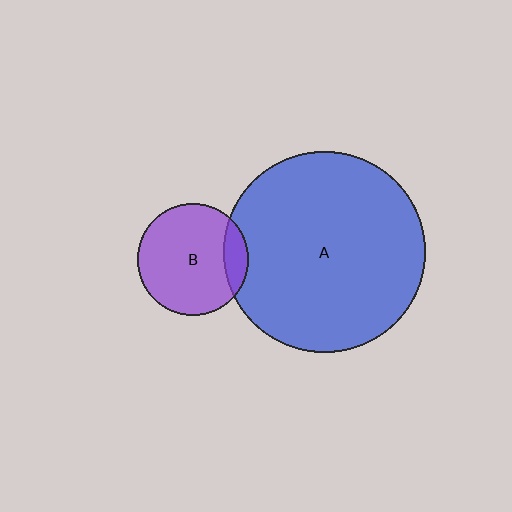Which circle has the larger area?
Circle A (blue).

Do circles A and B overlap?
Yes.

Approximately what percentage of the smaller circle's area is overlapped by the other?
Approximately 15%.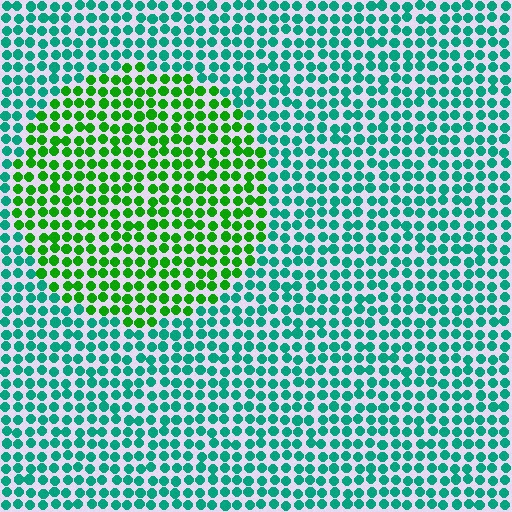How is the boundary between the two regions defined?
The boundary is defined purely by a slight shift in hue (about 48 degrees). Spacing, size, and orientation are identical on both sides.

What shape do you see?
I see a circle.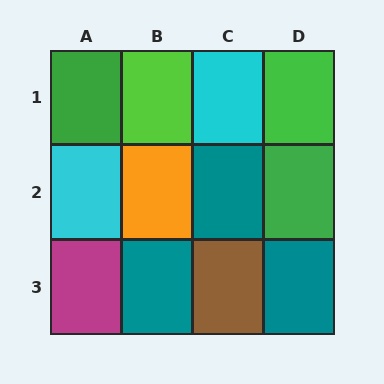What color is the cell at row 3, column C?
Brown.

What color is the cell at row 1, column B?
Lime.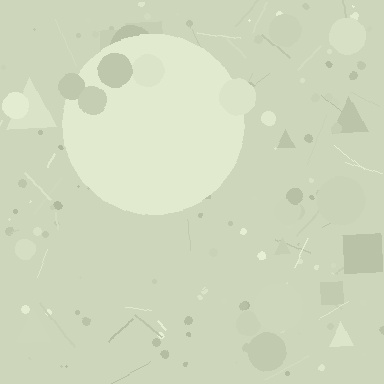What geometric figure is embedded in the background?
A circle is embedded in the background.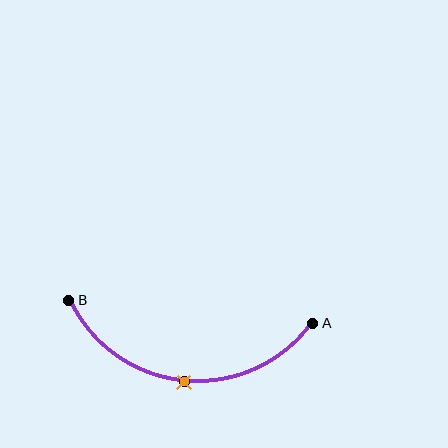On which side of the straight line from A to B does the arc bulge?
The arc bulges below the straight line connecting A and B.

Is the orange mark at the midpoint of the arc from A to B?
Yes. The orange mark lies on the arc at equal arc-length from both A and B — it is the arc midpoint.